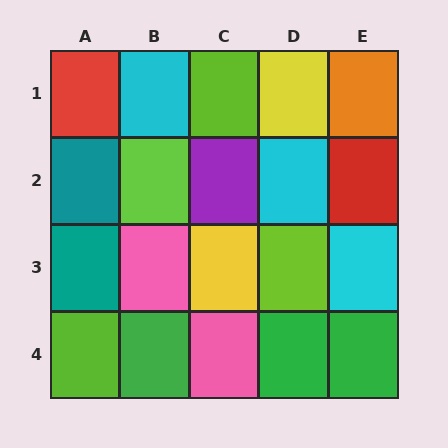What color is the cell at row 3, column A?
Teal.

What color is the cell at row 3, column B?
Pink.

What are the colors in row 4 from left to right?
Lime, green, pink, green, green.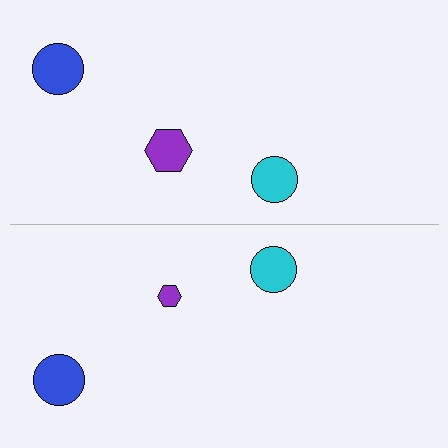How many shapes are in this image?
There are 6 shapes in this image.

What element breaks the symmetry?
The purple hexagon on the bottom side has a different size than its mirror counterpart.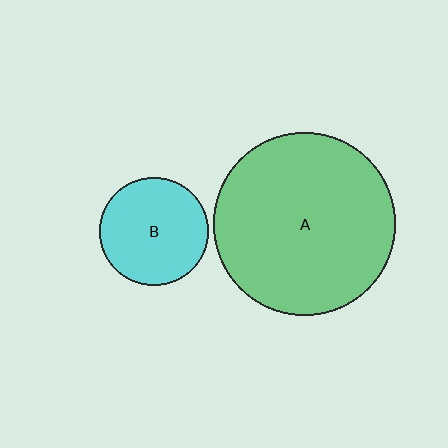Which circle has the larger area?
Circle A (green).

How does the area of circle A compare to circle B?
Approximately 2.8 times.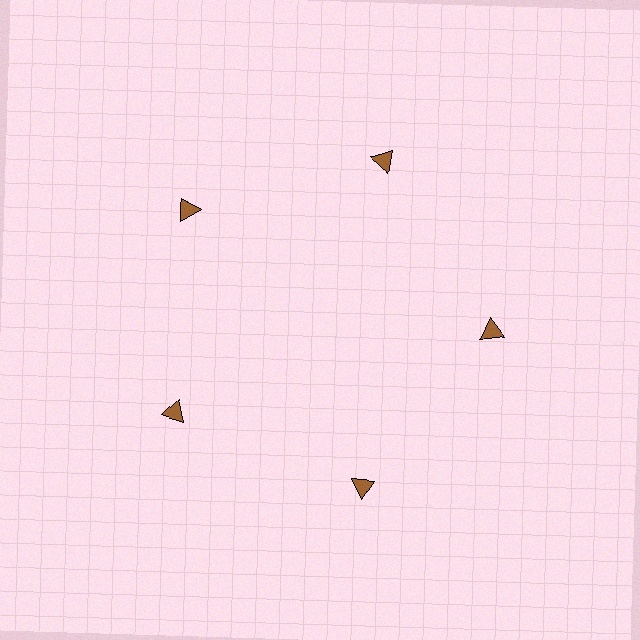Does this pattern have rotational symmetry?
Yes, this pattern has 5-fold rotational symmetry. It looks the same after rotating 72 degrees around the center.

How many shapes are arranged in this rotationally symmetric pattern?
There are 5 shapes, arranged in 5 groups of 1.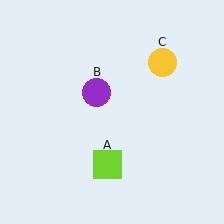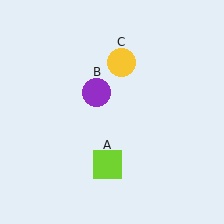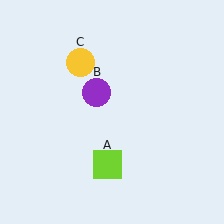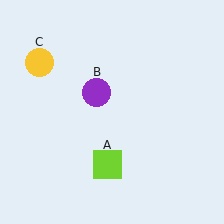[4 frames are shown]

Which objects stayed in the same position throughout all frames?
Lime square (object A) and purple circle (object B) remained stationary.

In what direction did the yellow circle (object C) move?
The yellow circle (object C) moved left.